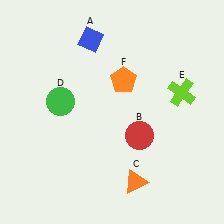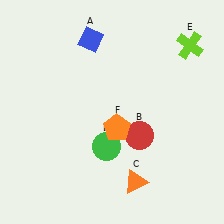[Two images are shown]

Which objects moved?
The objects that moved are: the green circle (D), the lime cross (E), the orange pentagon (F).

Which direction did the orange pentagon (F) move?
The orange pentagon (F) moved down.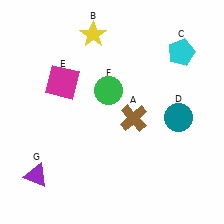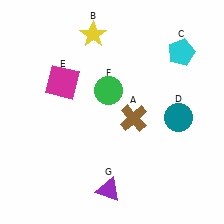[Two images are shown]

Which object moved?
The purple triangle (G) moved right.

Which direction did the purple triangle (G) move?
The purple triangle (G) moved right.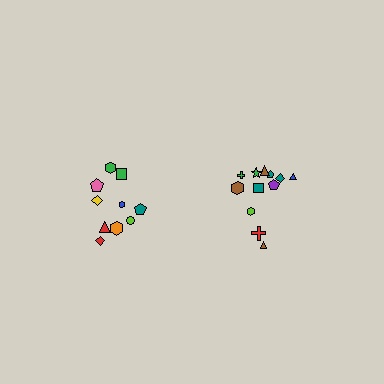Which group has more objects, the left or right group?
The right group.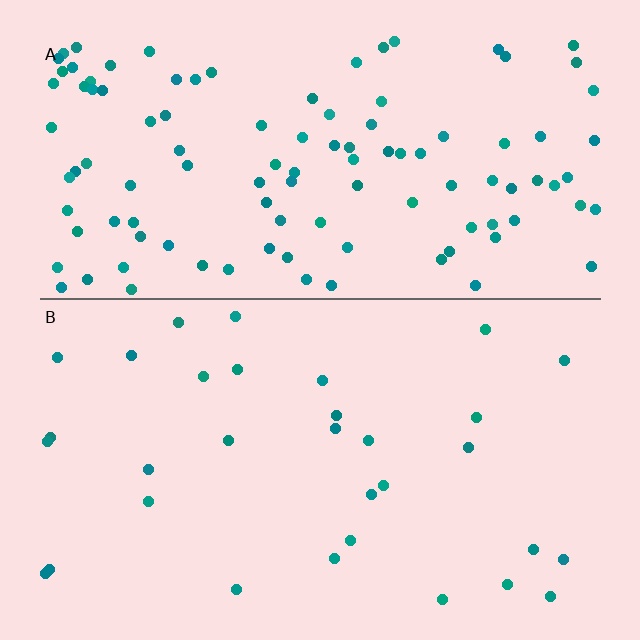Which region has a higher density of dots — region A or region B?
A (the top).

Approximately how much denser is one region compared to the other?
Approximately 3.5× — region A over region B.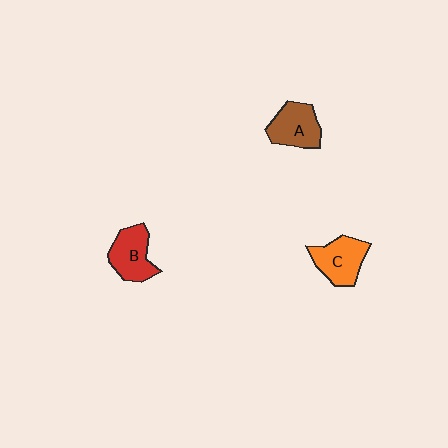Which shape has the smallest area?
Shape B (red).